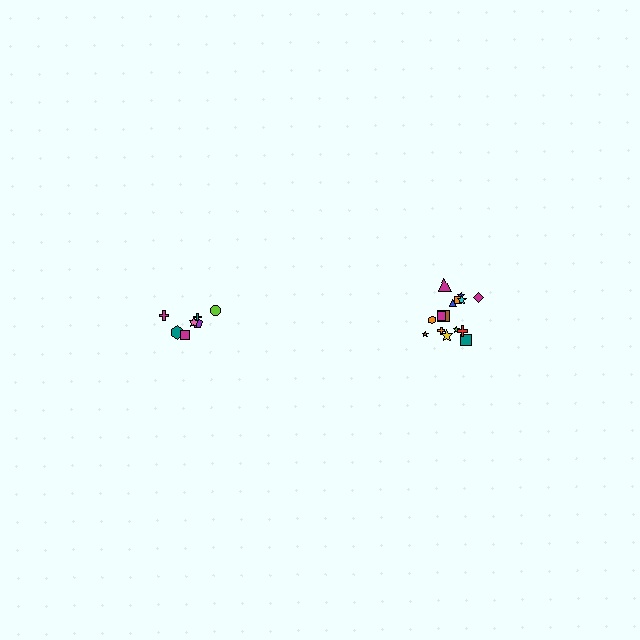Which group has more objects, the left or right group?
The right group.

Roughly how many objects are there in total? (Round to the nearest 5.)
Roughly 20 objects in total.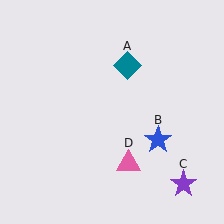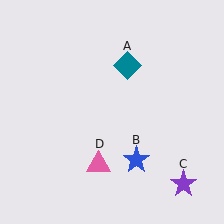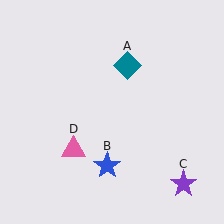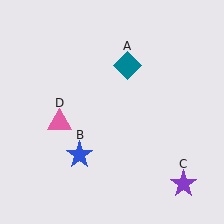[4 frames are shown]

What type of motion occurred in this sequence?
The blue star (object B), pink triangle (object D) rotated clockwise around the center of the scene.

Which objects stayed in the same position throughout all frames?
Teal diamond (object A) and purple star (object C) remained stationary.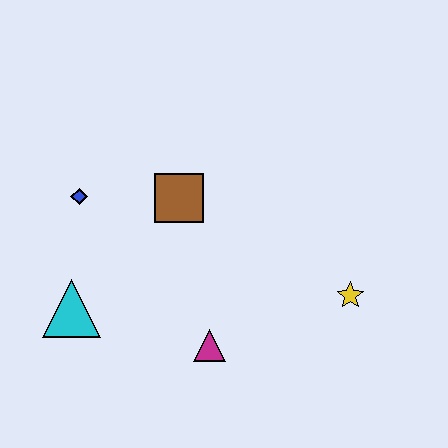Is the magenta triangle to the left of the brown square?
No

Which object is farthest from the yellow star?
The blue diamond is farthest from the yellow star.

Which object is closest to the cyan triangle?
The blue diamond is closest to the cyan triangle.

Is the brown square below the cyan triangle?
No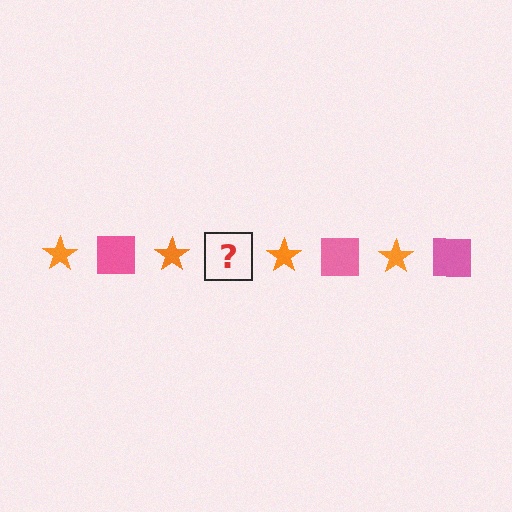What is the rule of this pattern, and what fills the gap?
The rule is that the pattern alternates between orange star and pink square. The gap should be filled with a pink square.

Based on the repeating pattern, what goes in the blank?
The blank should be a pink square.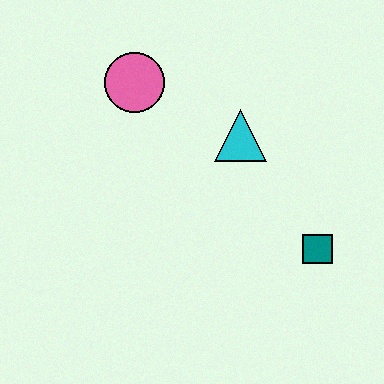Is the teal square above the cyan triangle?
No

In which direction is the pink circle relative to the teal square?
The pink circle is to the left of the teal square.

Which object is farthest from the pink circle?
The teal square is farthest from the pink circle.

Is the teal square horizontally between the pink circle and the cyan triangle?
No